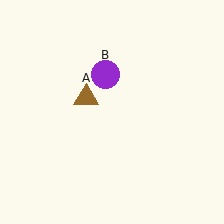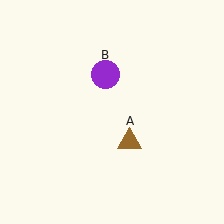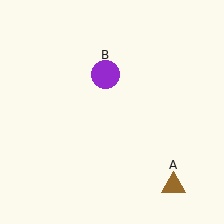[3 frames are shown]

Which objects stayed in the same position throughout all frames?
Purple circle (object B) remained stationary.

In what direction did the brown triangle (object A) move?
The brown triangle (object A) moved down and to the right.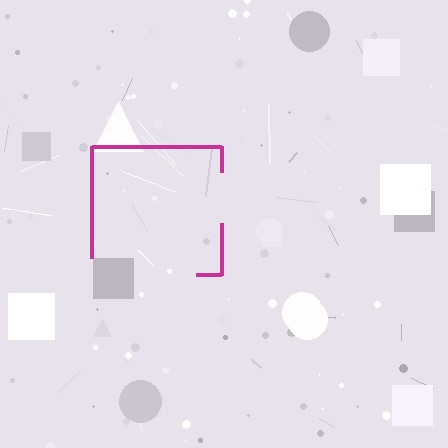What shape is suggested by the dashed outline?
The dashed outline suggests a square.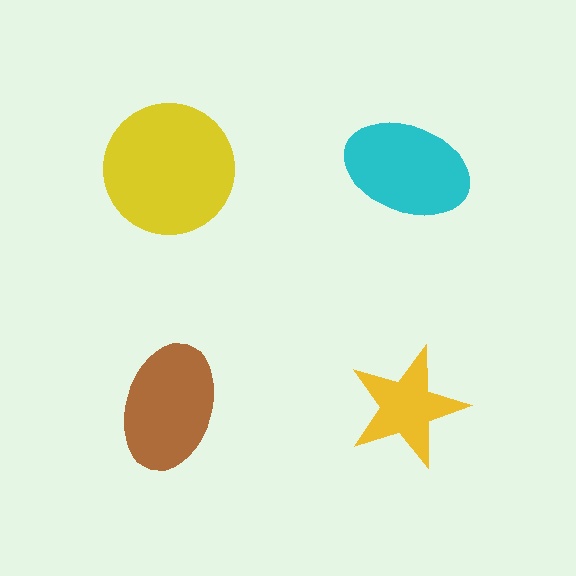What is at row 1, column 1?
A yellow circle.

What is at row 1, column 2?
A cyan ellipse.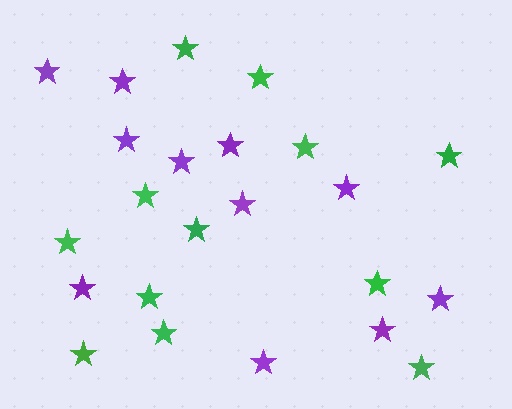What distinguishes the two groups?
There are 2 groups: one group of purple stars (11) and one group of green stars (12).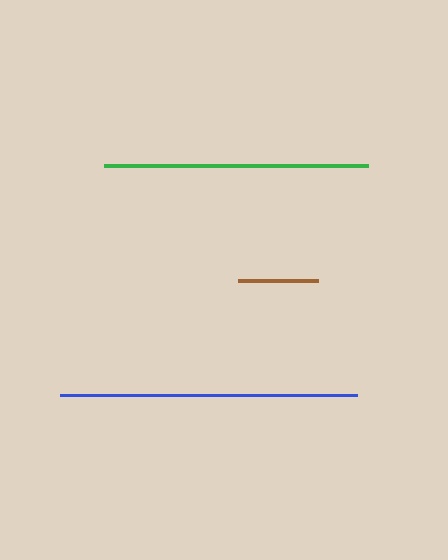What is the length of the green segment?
The green segment is approximately 264 pixels long.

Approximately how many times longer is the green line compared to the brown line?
The green line is approximately 3.3 times the length of the brown line.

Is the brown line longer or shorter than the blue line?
The blue line is longer than the brown line.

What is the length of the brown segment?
The brown segment is approximately 80 pixels long.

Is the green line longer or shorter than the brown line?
The green line is longer than the brown line.